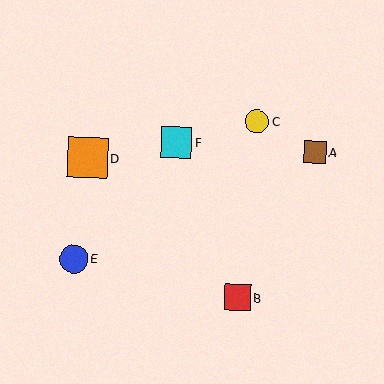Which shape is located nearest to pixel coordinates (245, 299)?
The red square (labeled B) at (237, 298) is nearest to that location.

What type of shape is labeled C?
Shape C is a yellow circle.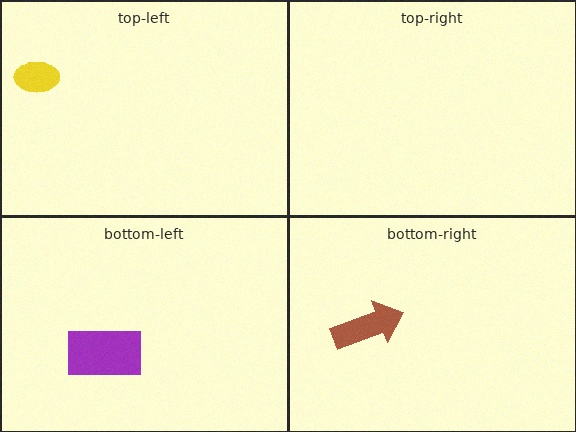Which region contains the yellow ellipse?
The top-left region.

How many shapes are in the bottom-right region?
1.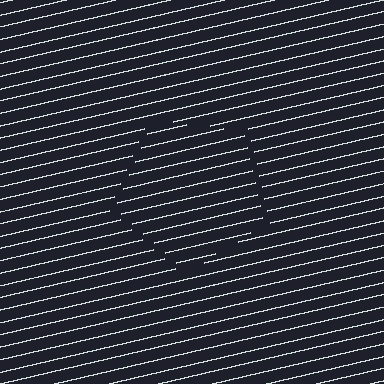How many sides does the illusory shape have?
5 sides — the line-ends trace a pentagon.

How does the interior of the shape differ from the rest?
The interior of the shape contains the same grating, shifted by half a period — the contour is defined by the phase discontinuity where line-ends from the inner and outer gratings abut.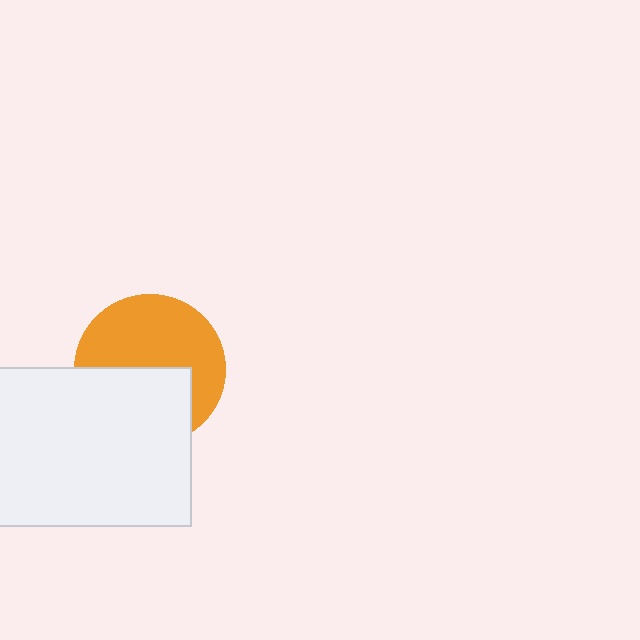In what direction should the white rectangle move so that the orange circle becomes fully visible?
The white rectangle should move down. That is the shortest direction to clear the overlap and leave the orange circle fully visible.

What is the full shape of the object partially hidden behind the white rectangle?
The partially hidden object is an orange circle.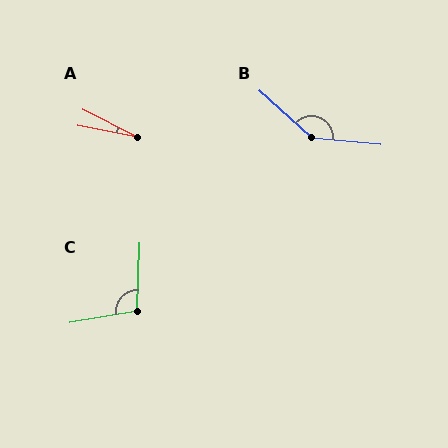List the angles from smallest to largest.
A (16°), C (102°), B (143°).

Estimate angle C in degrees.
Approximately 102 degrees.